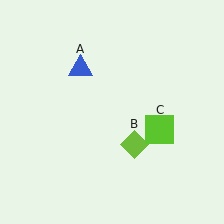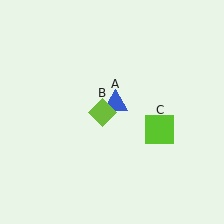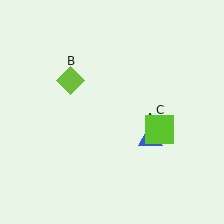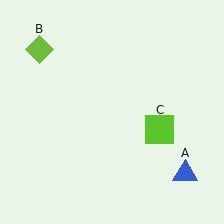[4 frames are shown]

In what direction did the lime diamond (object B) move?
The lime diamond (object B) moved up and to the left.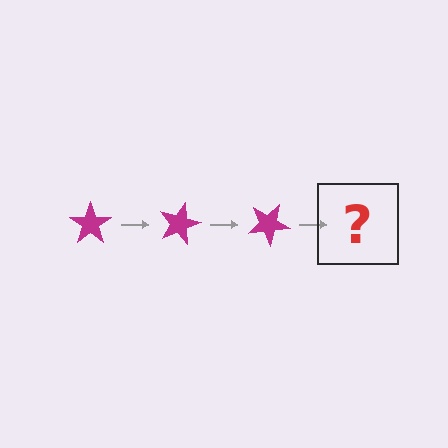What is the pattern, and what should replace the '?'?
The pattern is that the star rotates 15 degrees each step. The '?' should be a magenta star rotated 45 degrees.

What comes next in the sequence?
The next element should be a magenta star rotated 45 degrees.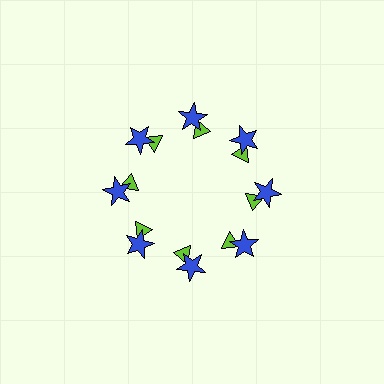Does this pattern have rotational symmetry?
Yes, this pattern has 8-fold rotational symmetry. It looks the same after rotating 45 degrees around the center.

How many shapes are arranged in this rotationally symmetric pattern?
There are 16 shapes, arranged in 8 groups of 2.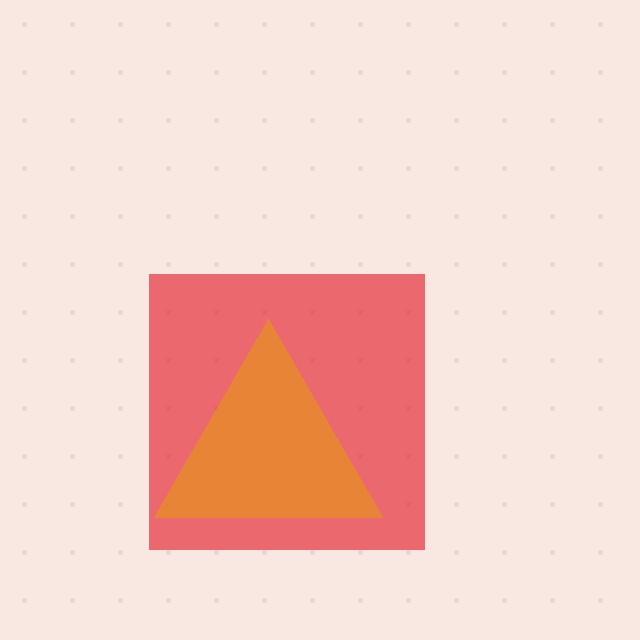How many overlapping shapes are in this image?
There are 2 overlapping shapes in the image.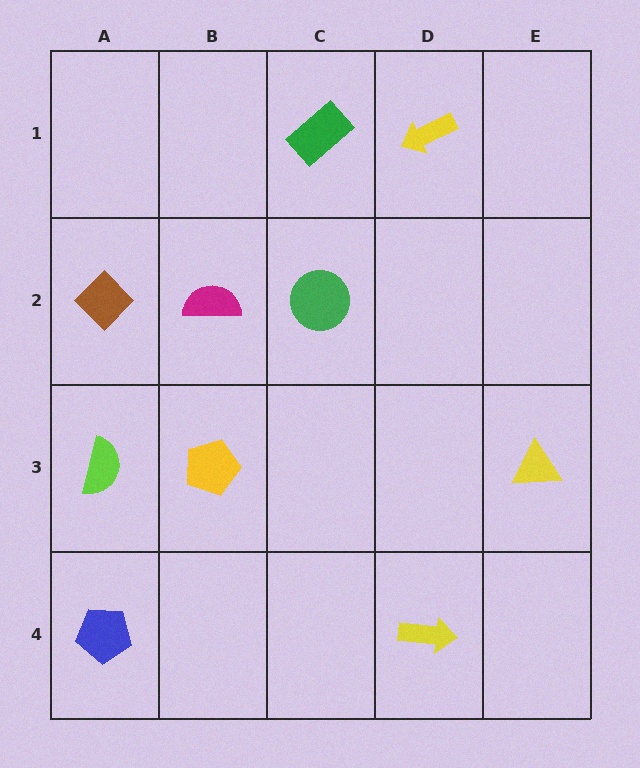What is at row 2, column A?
A brown diamond.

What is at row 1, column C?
A green rectangle.